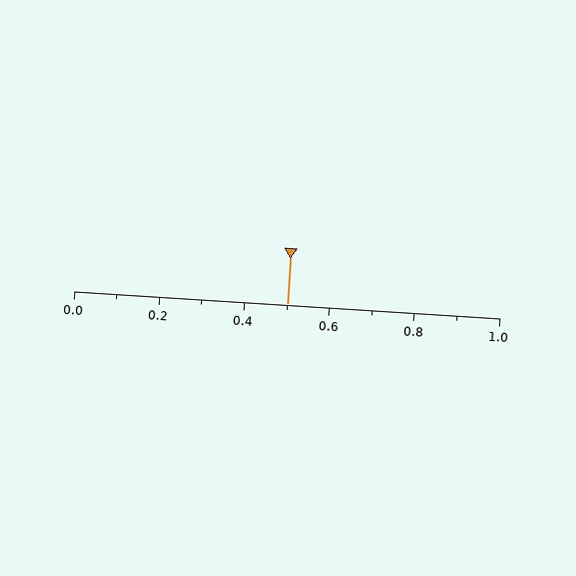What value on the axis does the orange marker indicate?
The marker indicates approximately 0.5.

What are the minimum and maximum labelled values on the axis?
The axis runs from 0.0 to 1.0.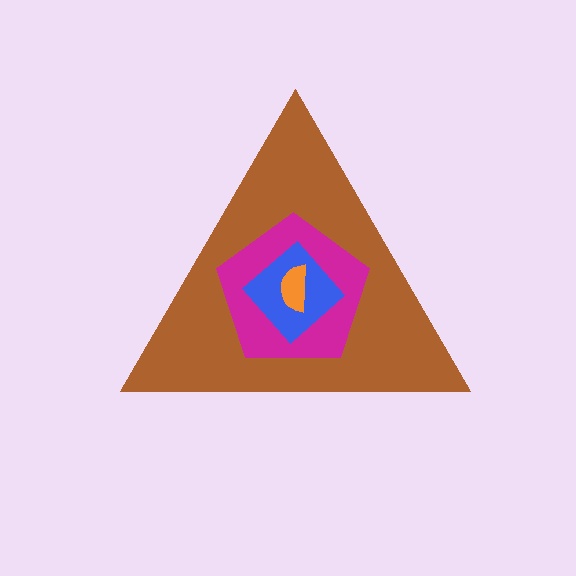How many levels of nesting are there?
4.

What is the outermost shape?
The brown triangle.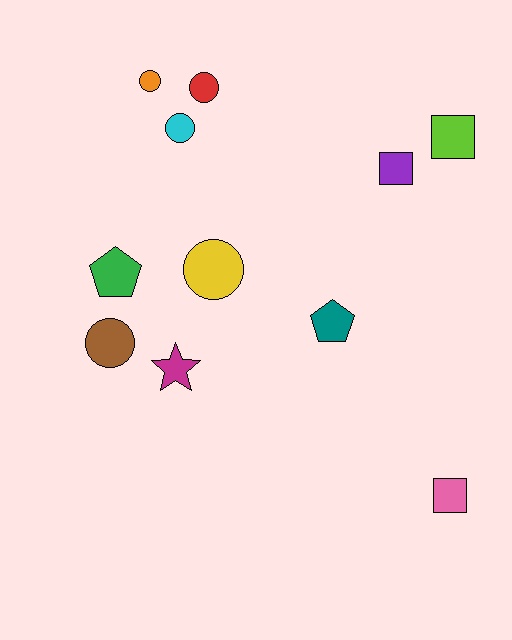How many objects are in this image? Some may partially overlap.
There are 11 objects.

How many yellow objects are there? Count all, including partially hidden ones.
There is 1 yellow object.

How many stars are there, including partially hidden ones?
There is 1 star.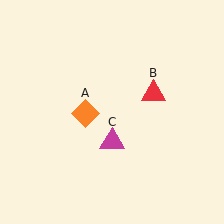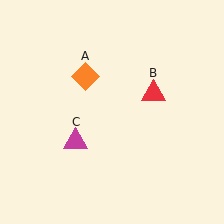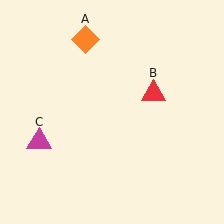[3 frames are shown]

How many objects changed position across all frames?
2 objects changed position: orange diamond (object A), magenta triangle (object C).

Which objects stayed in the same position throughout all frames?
Red triangle (object B) remained stationary.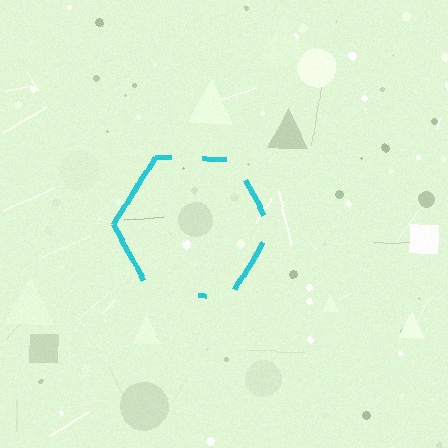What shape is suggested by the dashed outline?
The dashed outline suggests a hexagon.